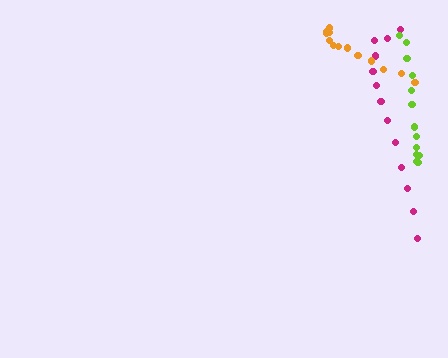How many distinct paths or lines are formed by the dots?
There are 3 distinct paths.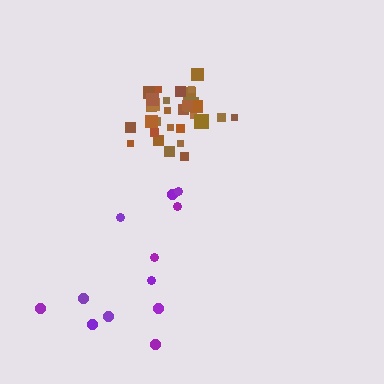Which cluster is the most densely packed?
Brown.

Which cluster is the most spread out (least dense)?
Purple.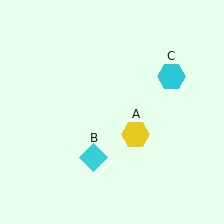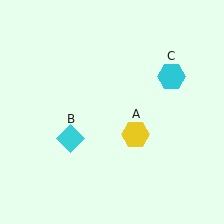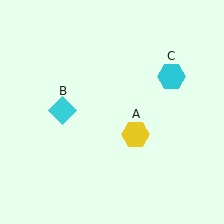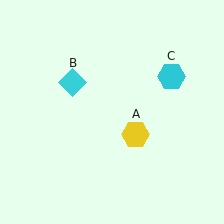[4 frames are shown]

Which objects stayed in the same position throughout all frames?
Yellow hexagon (object A) and cyan hexagon (object C) remained stationary.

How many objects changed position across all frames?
1 object changed position: cyan diamond (object B).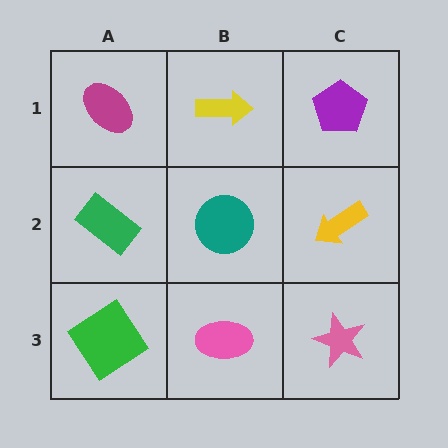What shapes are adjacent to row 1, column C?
A yellow arrow (row 2, column C), a yellow arrow (row 1, column B).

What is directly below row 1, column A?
A green rectangle.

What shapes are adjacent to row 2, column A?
A magenta ellipse (row 1, column A), a green diamond (row 3, column A), a teal circle (row 2, column B).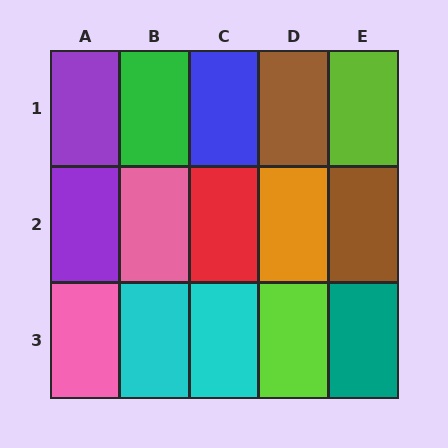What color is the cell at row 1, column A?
Purple.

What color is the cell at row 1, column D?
Brown.